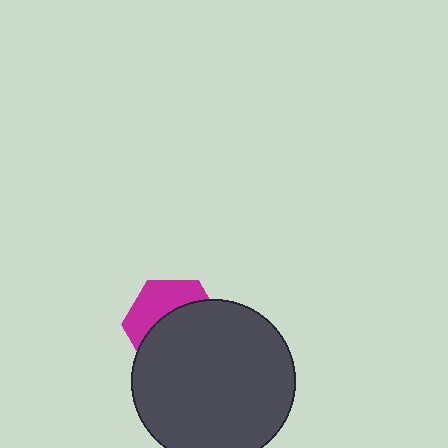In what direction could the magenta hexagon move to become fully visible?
The magenta hexagon could move up. That would shift it out from behind the dark gray circle entirely.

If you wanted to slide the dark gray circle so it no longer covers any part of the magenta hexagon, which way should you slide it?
Slide it down — that is the most direct way to separate the two shapes.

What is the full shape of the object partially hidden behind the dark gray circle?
The partially hidden object is a magenta hexagon.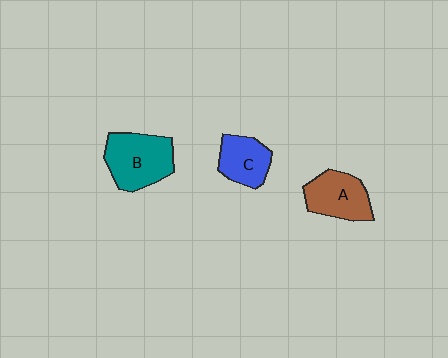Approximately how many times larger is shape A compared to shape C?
Approximately 1.2 times.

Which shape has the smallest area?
Shape C (blue).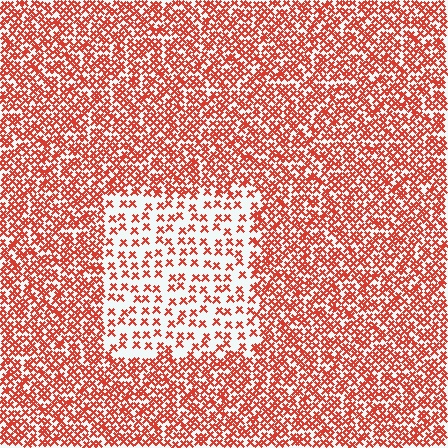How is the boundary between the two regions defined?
The boundary is defined by a change in element density (approximately 2.5x ratio). All elements are the same color, size, and shape.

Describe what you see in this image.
The image contains small red elements arranged at two different densities. A rectangle-shaped region is visible where the elements are less densely packed than the surrounding area.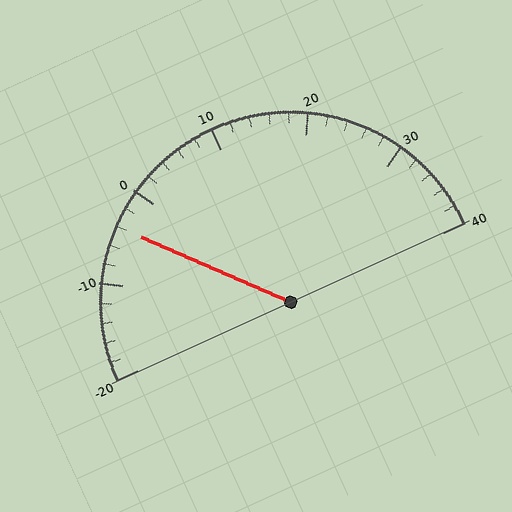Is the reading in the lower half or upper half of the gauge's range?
The reading is in the lower half of the range (-20 to 40).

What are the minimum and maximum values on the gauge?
The gauge ranges from -20 to 40.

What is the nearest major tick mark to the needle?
The nearest major tick mark is 0.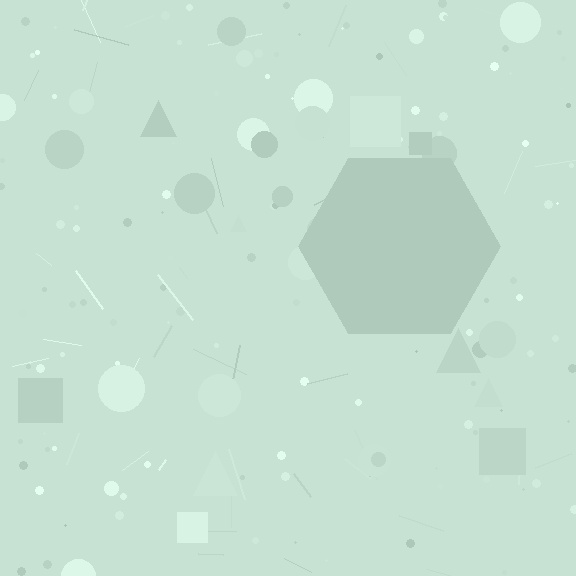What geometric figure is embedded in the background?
A hexagon is embedded in the background.